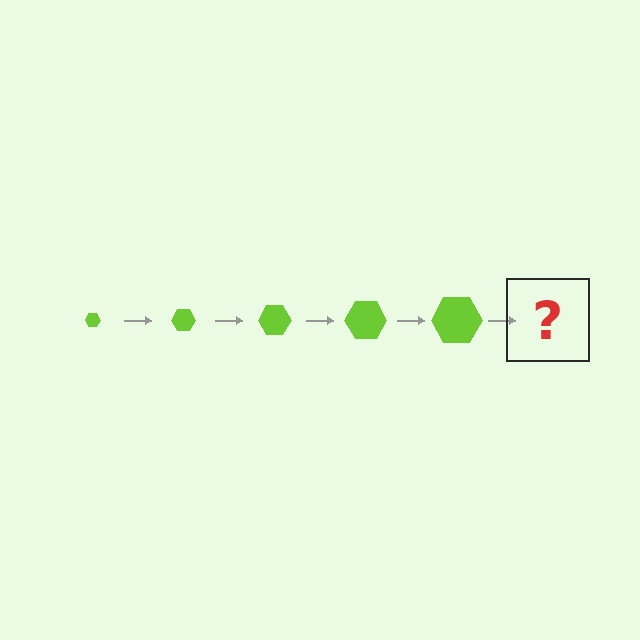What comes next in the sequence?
The next element should be a lime hexagon, larger than the previous one.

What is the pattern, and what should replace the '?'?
The pattern is that the hexagon gets progressively larger each step. The '?' should be a lime hexagon, larger than the previous one.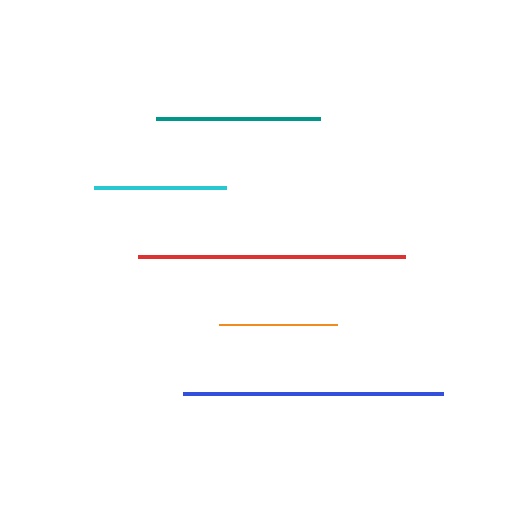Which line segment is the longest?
The red line is the longest at approximately 267 pixels.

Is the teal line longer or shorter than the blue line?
The blue line is longer than the teal line.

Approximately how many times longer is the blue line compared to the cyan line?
The blue line is approximately 2.0 times the length of the cyan line.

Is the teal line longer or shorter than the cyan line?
The teal line is longer than the cyan line.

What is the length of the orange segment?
The orange segment is approximately 118 pixels long.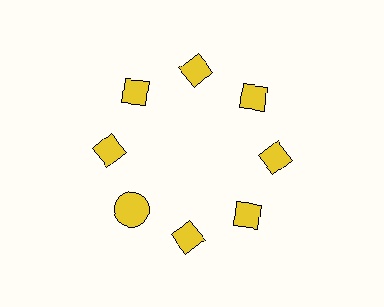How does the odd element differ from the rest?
It has a different shape: circle instead of diamond.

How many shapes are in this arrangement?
There are 8 shapes arranged in a ring pattern.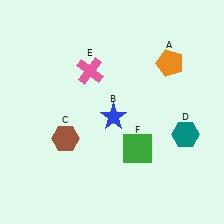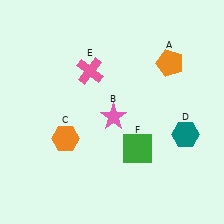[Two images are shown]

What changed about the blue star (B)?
In Image 1, B is blue. In Image 2, it changed to pink.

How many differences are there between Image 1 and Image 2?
There are 2 differences between the two images.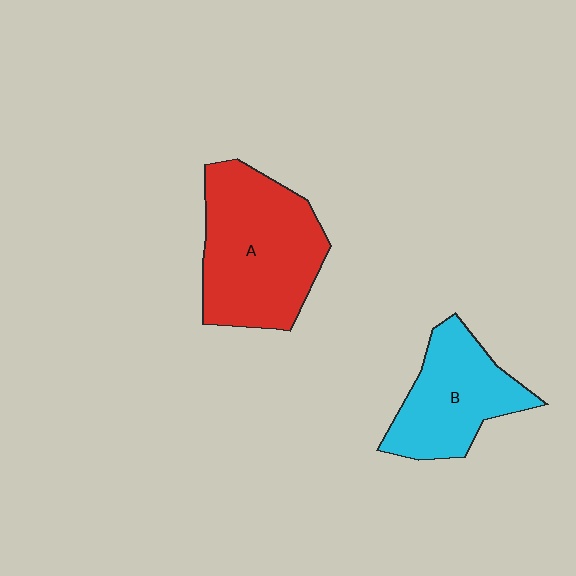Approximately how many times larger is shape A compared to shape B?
Approximately 1.4 times.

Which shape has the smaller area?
Shape B (cyan).